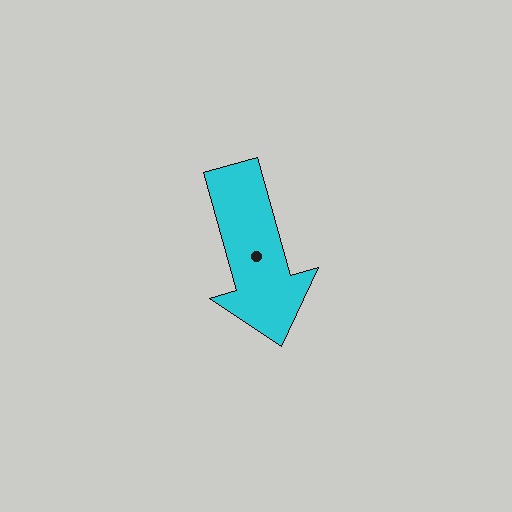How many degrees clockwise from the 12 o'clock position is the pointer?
Approximately 164 degrees.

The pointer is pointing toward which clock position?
Roughly 5 o'clock.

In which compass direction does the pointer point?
South.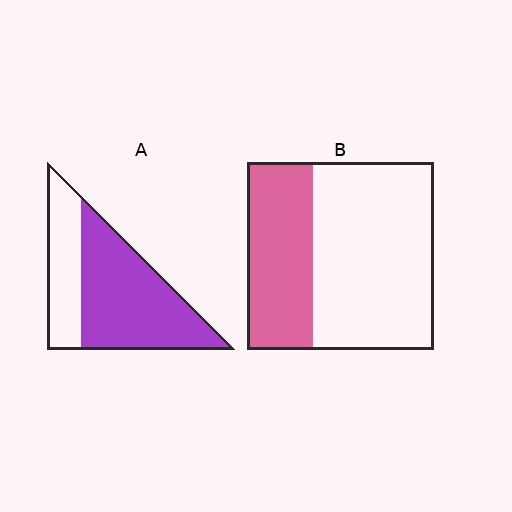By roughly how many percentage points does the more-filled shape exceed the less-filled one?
By roughly 30 percentage points (A over B).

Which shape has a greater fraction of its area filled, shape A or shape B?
Shape A.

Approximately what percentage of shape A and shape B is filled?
A is approximately 65% and B is approximately 35%.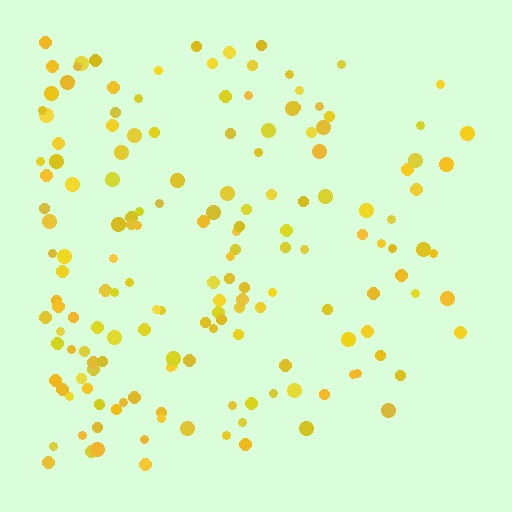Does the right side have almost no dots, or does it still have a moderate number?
Still a moderate number, just noticeably fewer than the left.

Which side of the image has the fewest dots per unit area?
The right.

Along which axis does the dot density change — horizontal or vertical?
Horizontal.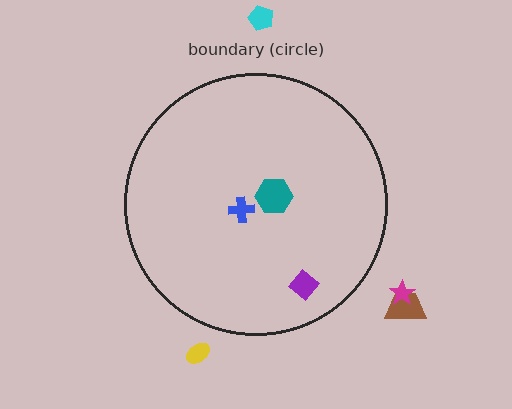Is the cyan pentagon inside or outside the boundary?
Outside.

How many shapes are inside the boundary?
3 inside, 4 outside.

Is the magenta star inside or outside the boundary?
Outside.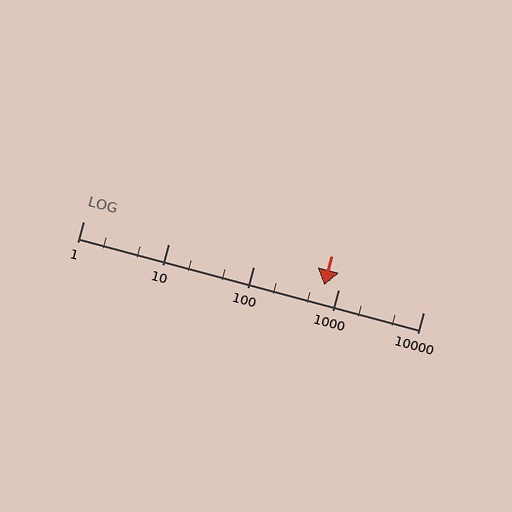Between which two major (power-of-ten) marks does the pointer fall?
The pointer is between 100 and 1000.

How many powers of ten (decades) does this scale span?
The scale spans 4 decades, from 1 to 10000.